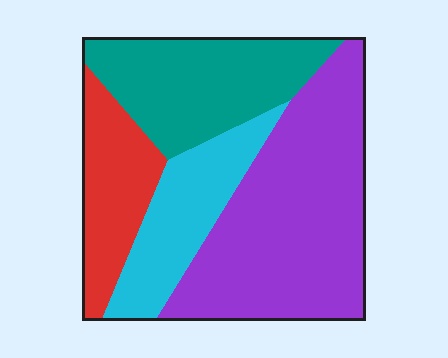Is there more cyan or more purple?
Purple.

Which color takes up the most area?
Purple, at roughly 45%.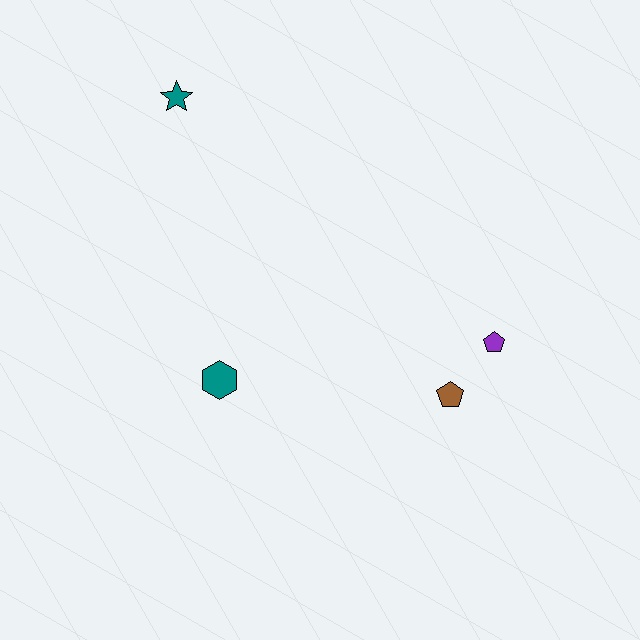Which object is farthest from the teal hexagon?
The teal star is farthest from the teal hexagon.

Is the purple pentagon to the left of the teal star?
No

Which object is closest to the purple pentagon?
The brown pentagon is closest to the purple pentagon.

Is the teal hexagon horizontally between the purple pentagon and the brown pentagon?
No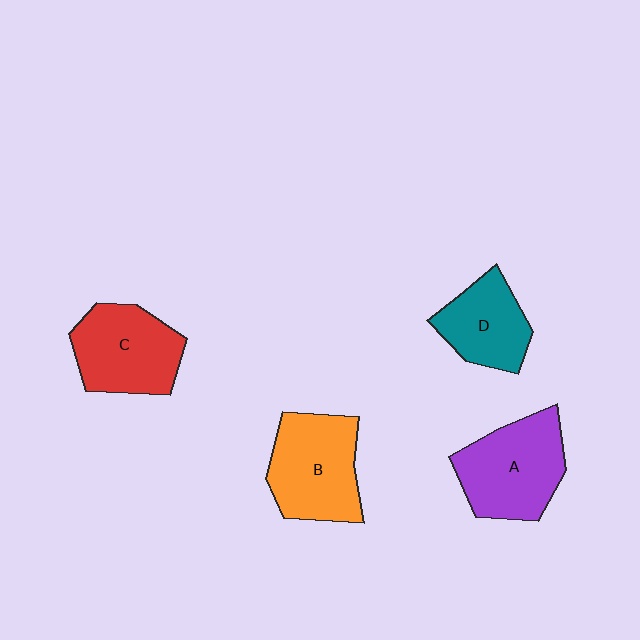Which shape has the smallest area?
Shape D (teal).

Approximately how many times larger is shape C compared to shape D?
Approximately 1.3 times.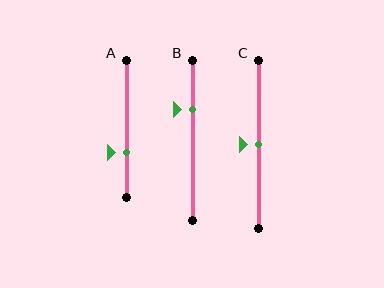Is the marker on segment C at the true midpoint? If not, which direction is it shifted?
Yes, the marker on segment C is at the true midpoint.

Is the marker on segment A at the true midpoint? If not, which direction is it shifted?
No, the marker on segment A is shifted downward by about 17% of the segment length.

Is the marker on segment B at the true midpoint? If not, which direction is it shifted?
No, the marker on segment B is shifted upward by about 19% of the segment length.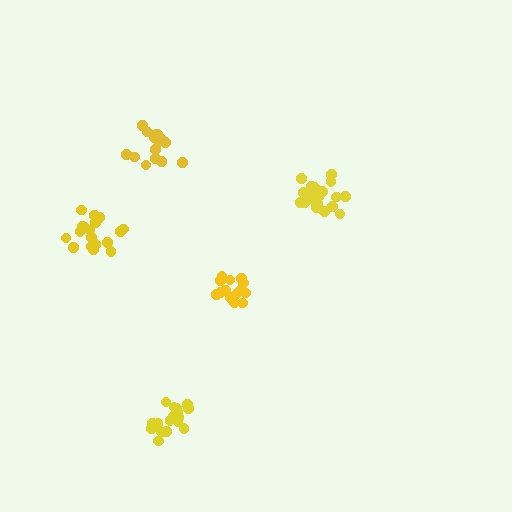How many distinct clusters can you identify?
There are 5 distinct clusters.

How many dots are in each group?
Group 1: 18 dots, Group 2: 15 dots, Group 3: 15 dots, Group 4: 21 dots, Group 5: 18 dots (87 total).